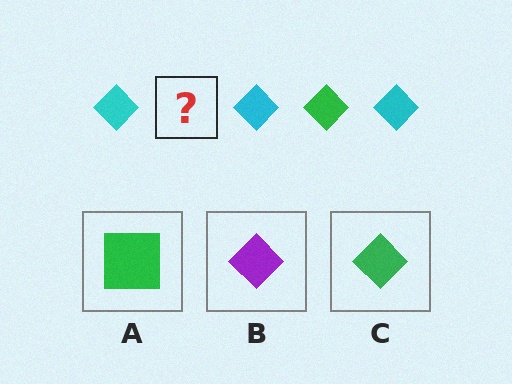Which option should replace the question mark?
Option C.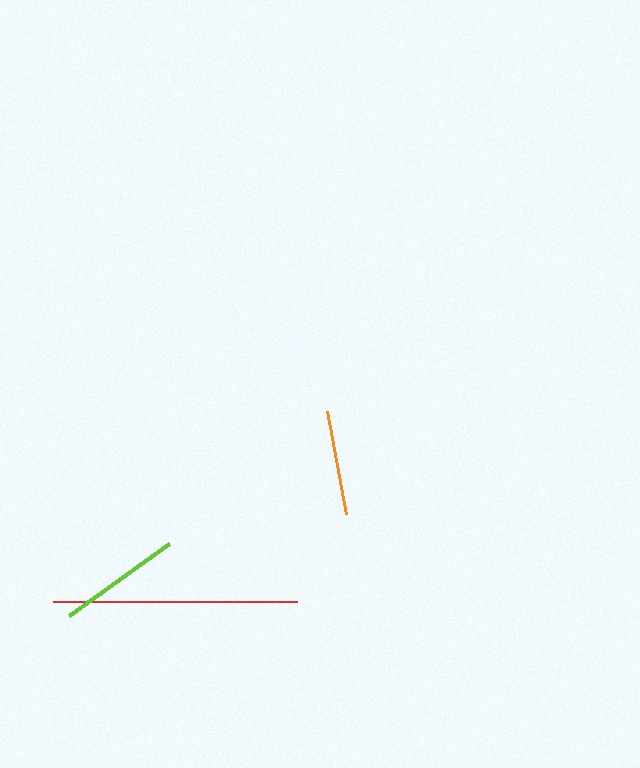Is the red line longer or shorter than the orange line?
The red line is longer than the orange line.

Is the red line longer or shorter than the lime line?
The red line is longer than the lime line.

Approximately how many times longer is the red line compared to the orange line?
The red line is approximately 2.3 times the length of the orange line.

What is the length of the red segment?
The red segment is approximately 244 pixels long.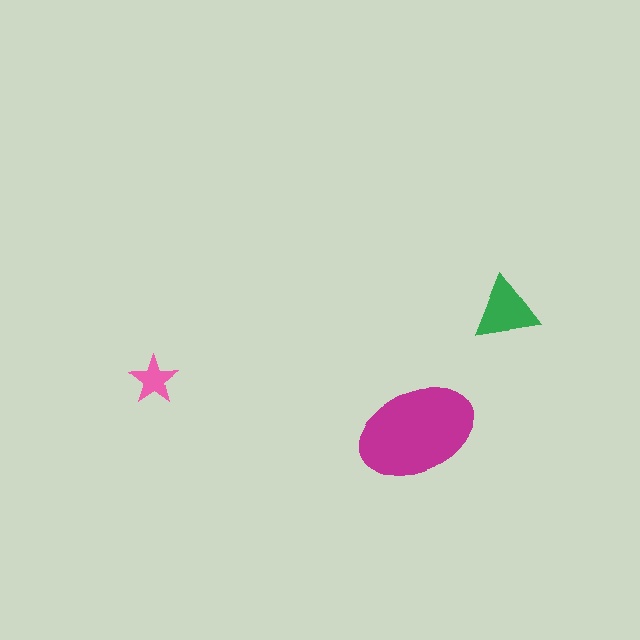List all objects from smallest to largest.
The pink star, the green triangle, the magenta ellipse.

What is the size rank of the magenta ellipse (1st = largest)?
1st.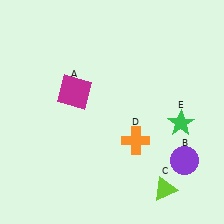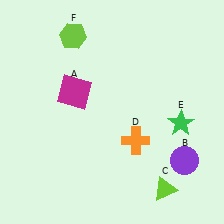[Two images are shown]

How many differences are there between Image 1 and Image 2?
There is 1 difference between the two images.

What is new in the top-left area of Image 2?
A lime hexagon (F) was added in the top-left area of Image 2.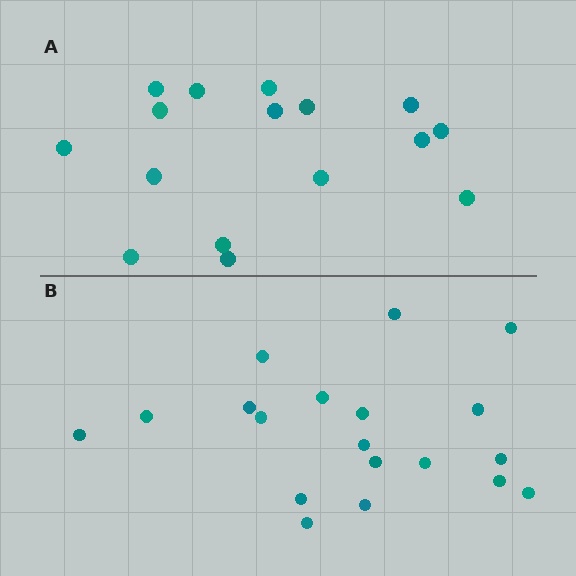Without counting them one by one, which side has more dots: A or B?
Region B (the bottom region) has more dots.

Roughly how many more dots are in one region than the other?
Region B has just a few more — roughly 2 or 3 more dots than region A.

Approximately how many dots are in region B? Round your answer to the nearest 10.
About 20 dots. (The exact count is 19, which rounds to 20.)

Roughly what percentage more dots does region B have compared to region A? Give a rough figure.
About 20% more.